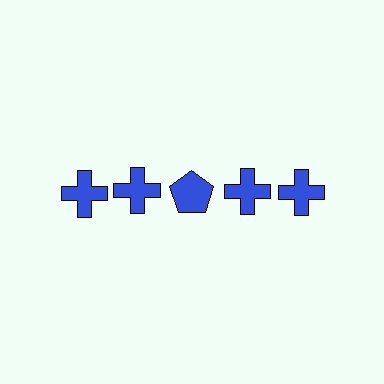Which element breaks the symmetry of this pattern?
The blue pentagon in the top row, center column breaks the symmetry. All other shapes are blue crosses.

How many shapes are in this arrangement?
There are 5 shapes arranged in a grid pattern.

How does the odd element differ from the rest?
It has a different shape: pentagon instead of cross.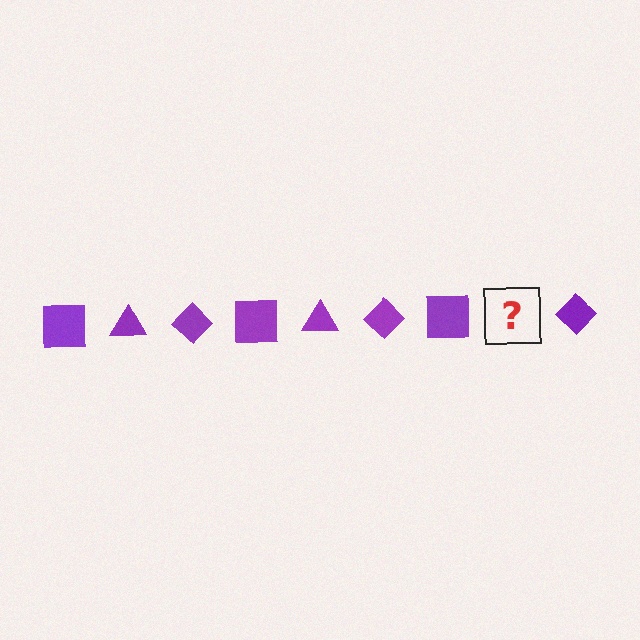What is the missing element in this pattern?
The missing element is a purple triangle.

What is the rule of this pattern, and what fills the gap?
The rule is that the pattern cycles through square, triangle, diamond shapes in purple. The gap should be filled with a purple triangle.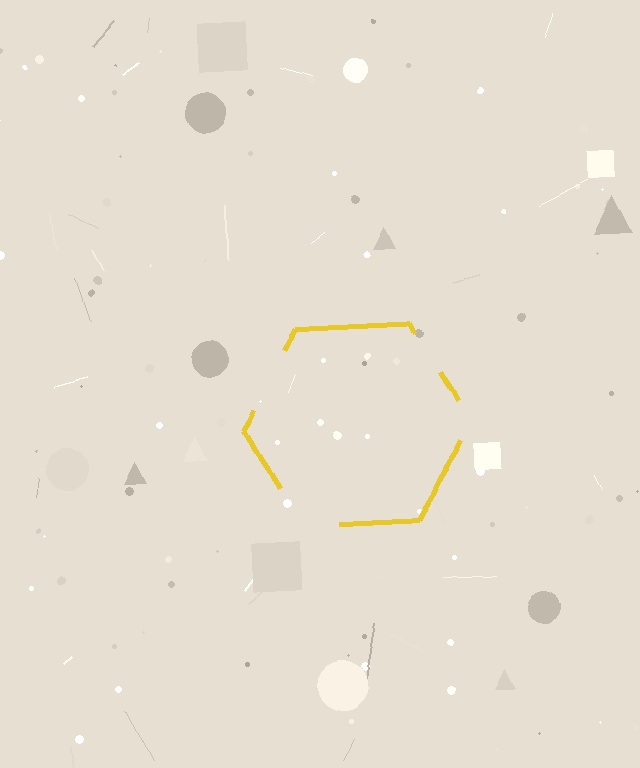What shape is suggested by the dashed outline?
The dashed outline suggests a hexagon.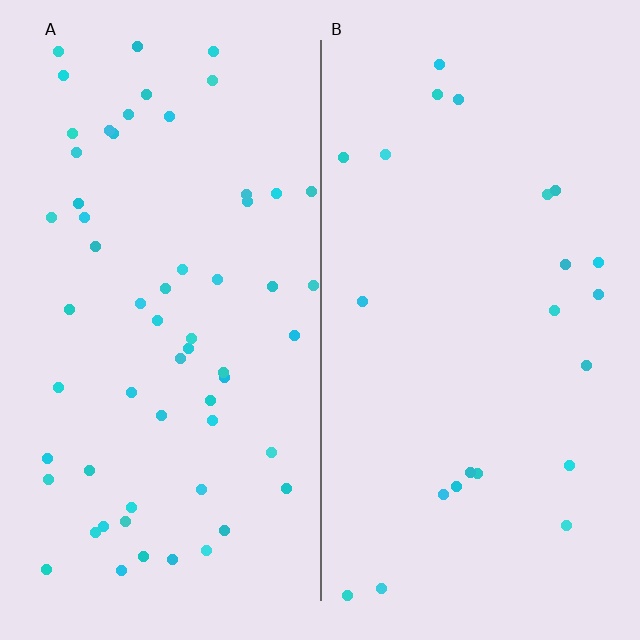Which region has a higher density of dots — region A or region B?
A (the left).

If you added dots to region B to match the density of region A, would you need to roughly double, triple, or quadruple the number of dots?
Approximately triple.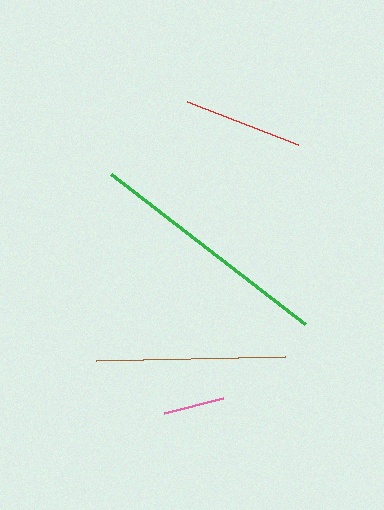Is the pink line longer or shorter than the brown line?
The brown line is longer than the pink line.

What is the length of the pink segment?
The pink segment is approximately 61 pixels long.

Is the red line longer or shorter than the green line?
The green line is longer than the red line.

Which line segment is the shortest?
The pink line is the shortest at approximately 61 pixels.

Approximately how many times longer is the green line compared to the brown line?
The green line is approximately 1.3 times the length of the brown line.